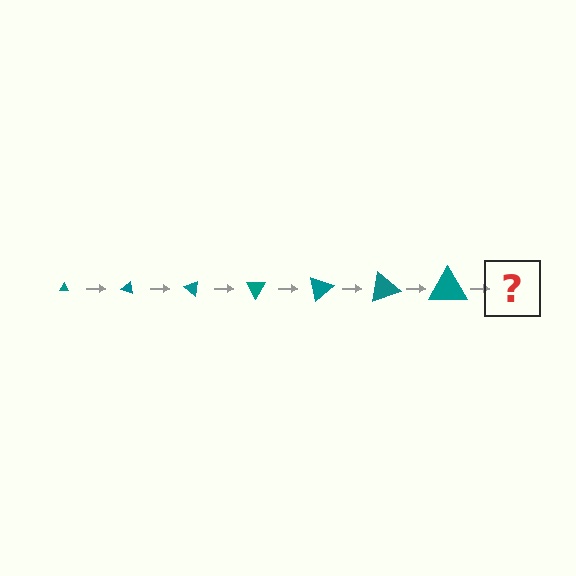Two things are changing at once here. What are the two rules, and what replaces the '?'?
The two rules are that the triangle grows larger each step and it rotates 20 degrees each step. The '?' should be a triangle, larger than the previous one and rotated 140 degrees from the start.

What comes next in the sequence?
The next element should be a triangle, larger than the previous one and rotated 140 degrees from the start.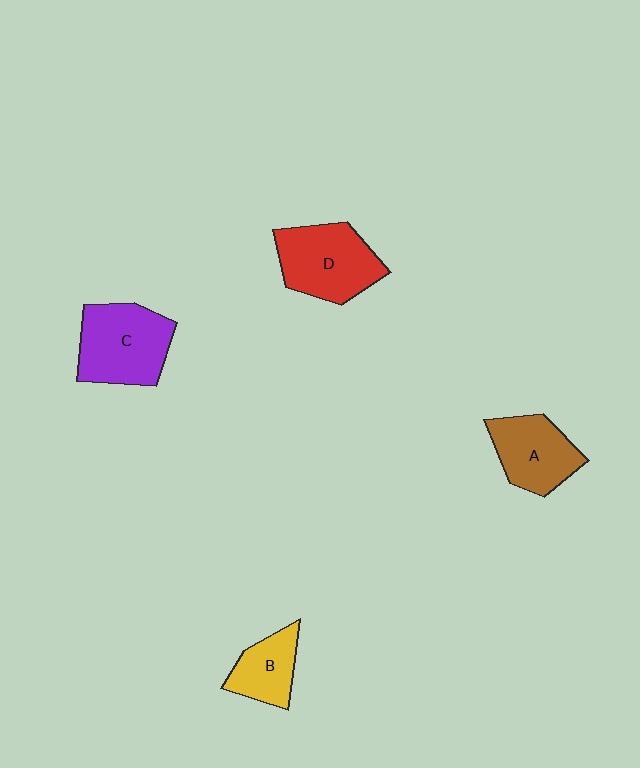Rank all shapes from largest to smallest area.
From largest to smallest: C (purple), D (red), A (brown), B (yellow).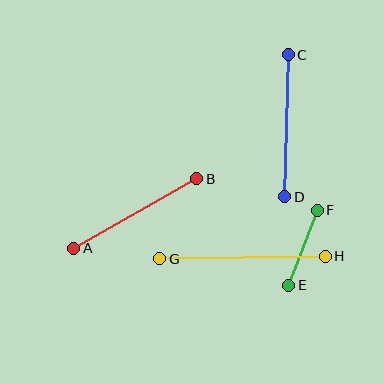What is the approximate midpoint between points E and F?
The midpoint is at approximately (303, 248) pixels.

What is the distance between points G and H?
The distance is approximately 166 pixels.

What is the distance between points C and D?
The distance is approximately 143 pixels.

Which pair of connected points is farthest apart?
Points G and H are farthest apart.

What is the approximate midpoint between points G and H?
The midpoint is at approximately (242, 258) pixels.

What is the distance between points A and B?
The distance is approximately 141 pixels.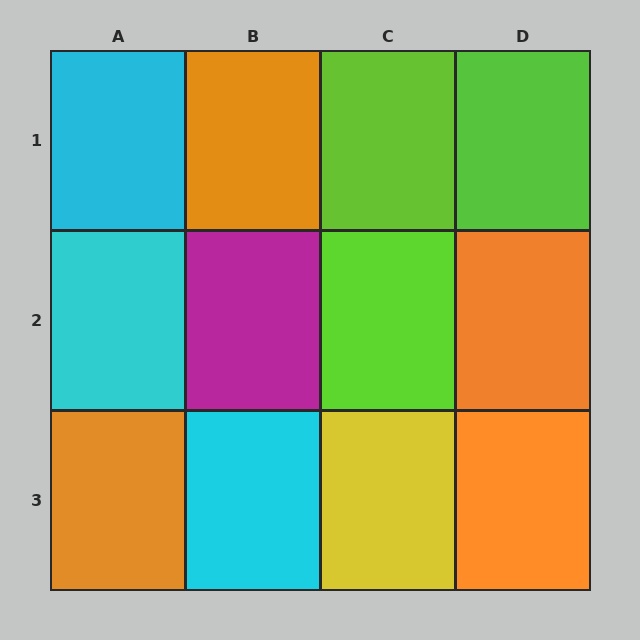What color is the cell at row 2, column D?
Orange.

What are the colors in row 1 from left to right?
Cyan, orange, lime, lime.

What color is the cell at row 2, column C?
Lime.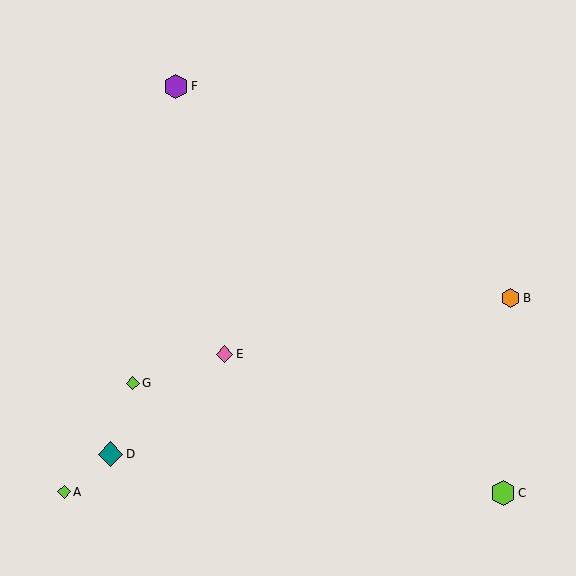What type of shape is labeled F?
Shape F is a purple hexagon.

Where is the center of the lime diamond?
The center of the lime diamond is at (133, 383).